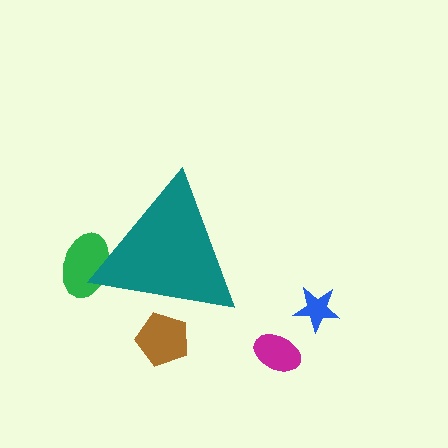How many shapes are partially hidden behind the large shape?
2 shapes are partially hidden.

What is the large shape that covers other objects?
A teal triangle.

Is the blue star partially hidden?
No, the blue star is fully visible.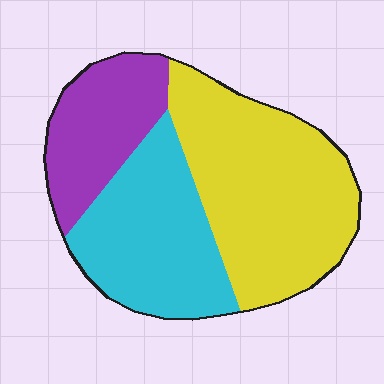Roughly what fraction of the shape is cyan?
Cyan takes up about one third (1/3) of the shape.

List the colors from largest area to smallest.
From largest to smallest: yellow, cyan, purple.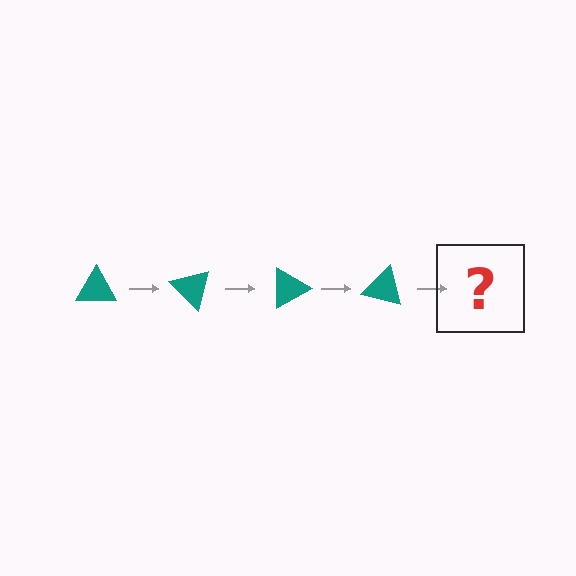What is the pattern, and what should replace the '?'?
The pattern is that the triangle rotates 45 degrees each step. The '?' should be a teal triangle rotated 180 degrees.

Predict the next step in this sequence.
The next step is a teal triangle rotated 180 degrees.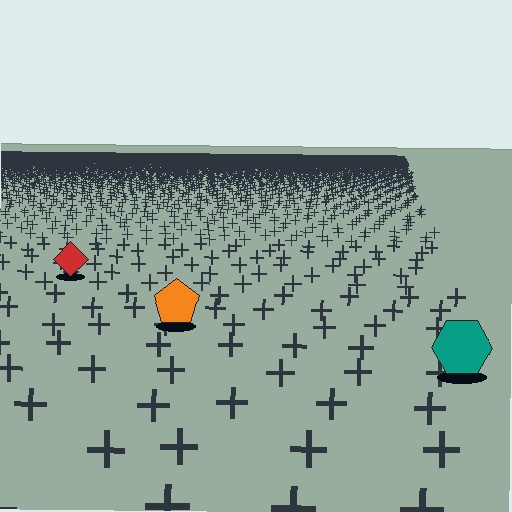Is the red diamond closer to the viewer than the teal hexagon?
No. The teal hexagon is closer — you can tell from the texture gradient: the ground texture is coarser near it.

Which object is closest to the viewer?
The teal hexagon is closest. The texture marks near it are larger and more spread out.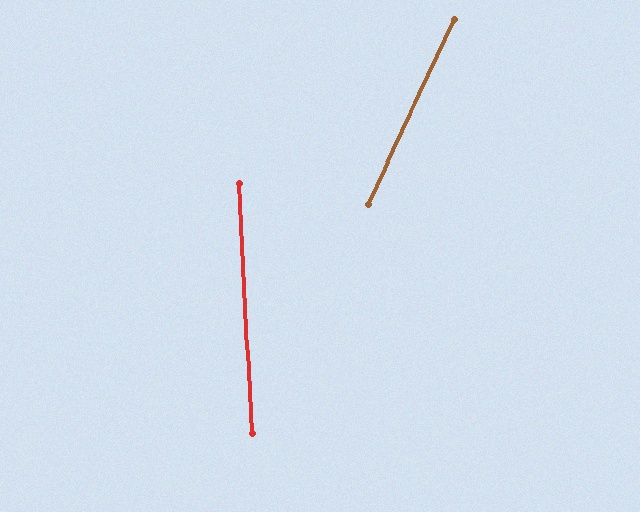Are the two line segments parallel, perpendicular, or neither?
Neither parallel nor perpendicular — they differ by about 28°.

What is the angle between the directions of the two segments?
Approximately 28 degrees.